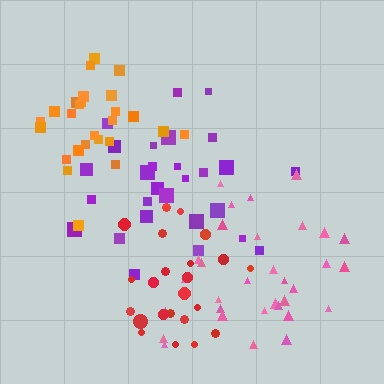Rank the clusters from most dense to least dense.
orange, red, pink, purple.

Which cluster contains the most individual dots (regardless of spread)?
Pink (32).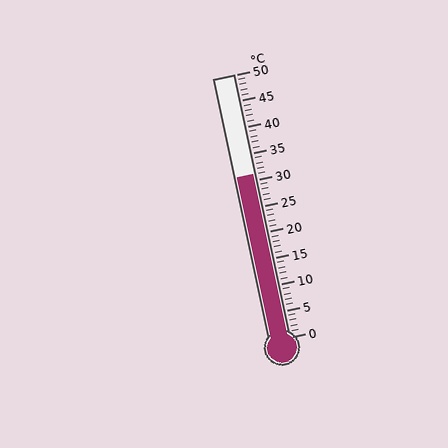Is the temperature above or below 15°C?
The temperature is above 15°C.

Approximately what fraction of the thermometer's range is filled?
The thermometer is filled to approximately 60% of its range.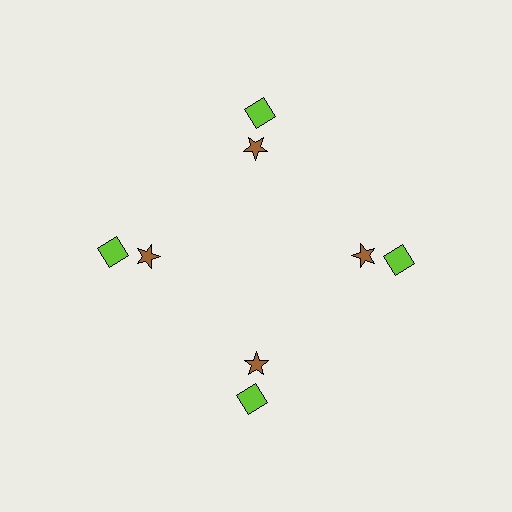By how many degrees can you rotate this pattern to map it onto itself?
The pattern maps onto itself every 90 degrees of rotation.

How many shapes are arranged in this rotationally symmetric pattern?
There are 8 shapes, arranged in 4 groups of 2.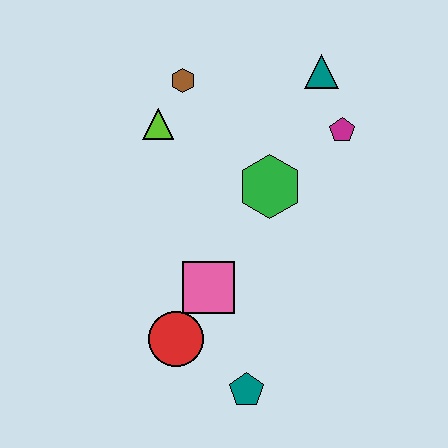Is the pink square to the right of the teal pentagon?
No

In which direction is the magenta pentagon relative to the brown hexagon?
The magenta pentagon is to the right of the brown hexagon.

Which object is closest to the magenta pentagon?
The teal triangle is closest to the magenta pentagon.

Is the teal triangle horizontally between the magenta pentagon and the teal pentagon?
Yes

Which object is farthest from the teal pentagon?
The teal triangle is farthest from the teal pentagon.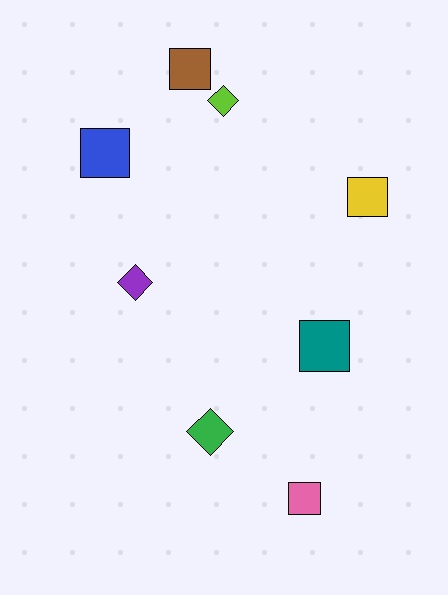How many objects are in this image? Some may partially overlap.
There are 8 objects.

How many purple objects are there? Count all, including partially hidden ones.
There is 1 purple object.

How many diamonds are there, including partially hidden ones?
There are 3 diamonds.